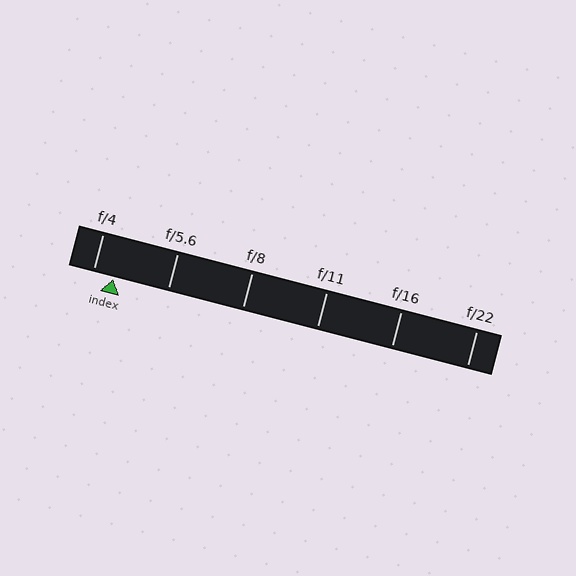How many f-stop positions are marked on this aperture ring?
There are 6 f-stop positions marked.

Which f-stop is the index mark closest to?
The index mark is closest to f/4.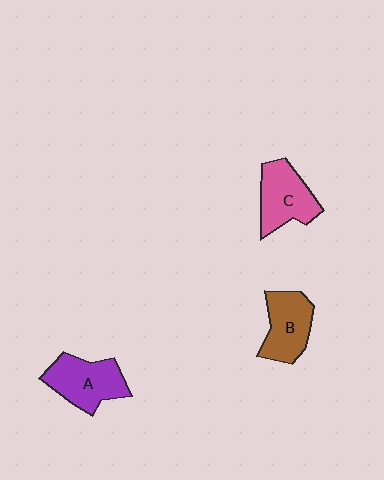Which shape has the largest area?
Shape A (purple).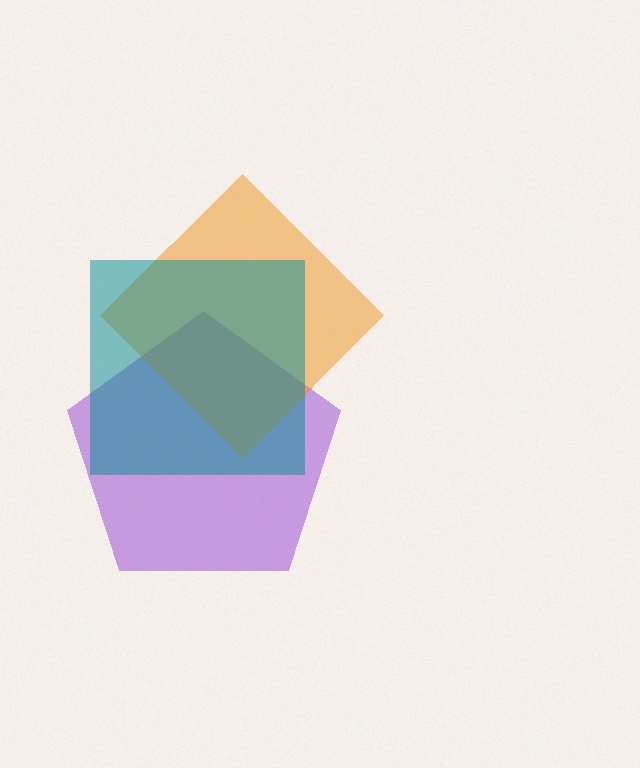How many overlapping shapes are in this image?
There are 3 overlapping shapes in the image.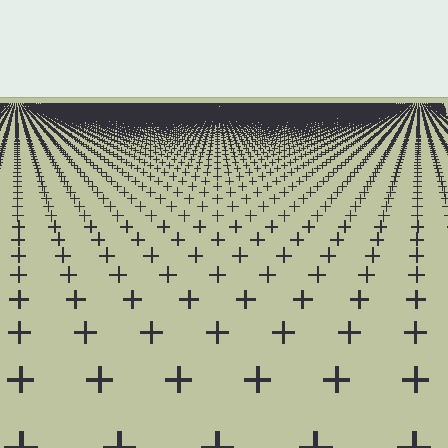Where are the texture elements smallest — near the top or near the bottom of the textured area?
Near the top.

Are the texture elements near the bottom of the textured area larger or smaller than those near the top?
Larger. Near the bottom, elements are closer to the viewer and appear at a bigger on-screen size.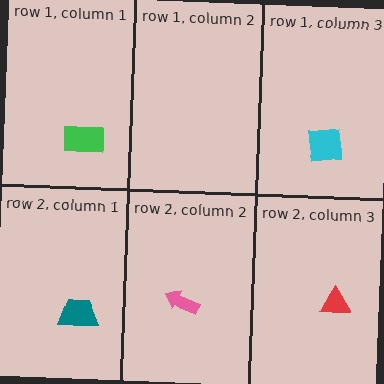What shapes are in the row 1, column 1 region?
The green rectangle.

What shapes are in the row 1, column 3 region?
The cyan square.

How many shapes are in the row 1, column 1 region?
1.